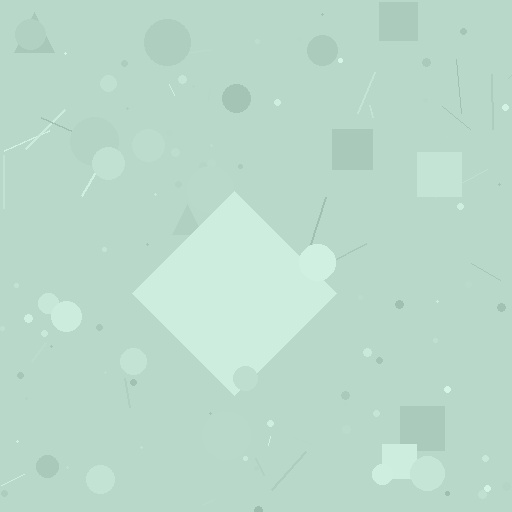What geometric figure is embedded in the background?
A diamond is embedded in the background.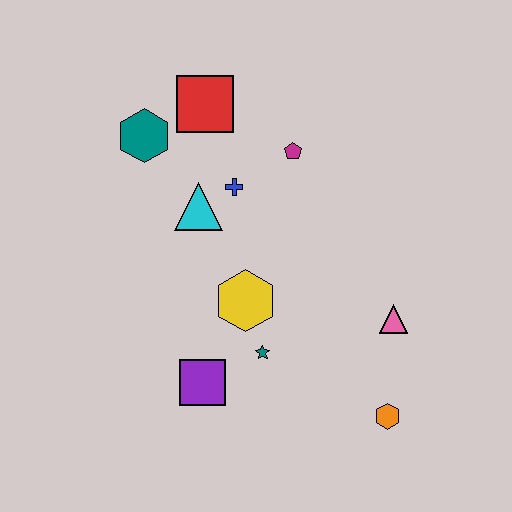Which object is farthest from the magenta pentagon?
The orange hexagon is farthest from the magenta pentagon.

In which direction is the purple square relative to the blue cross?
The purple square is below the blue cross.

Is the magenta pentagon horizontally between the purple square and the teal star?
No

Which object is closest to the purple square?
The teal star is closest to the purple square.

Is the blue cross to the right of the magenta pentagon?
No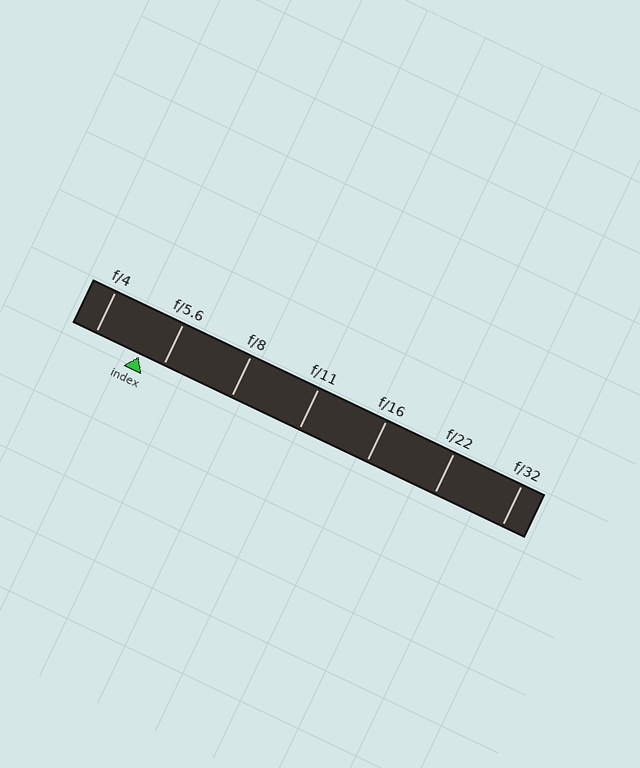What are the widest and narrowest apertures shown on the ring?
The widest aperture shown is f/4 and the narrowest is f/32.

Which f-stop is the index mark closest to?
The index mark is closest to f/5.6.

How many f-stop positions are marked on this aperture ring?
There are 7 f-stop positions marked.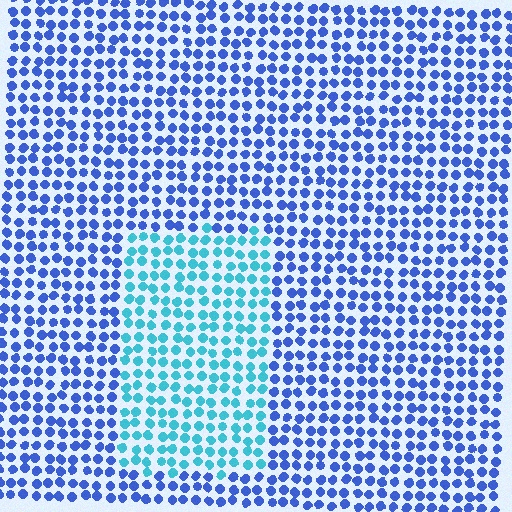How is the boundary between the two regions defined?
The boundary is defined purely by a slight shift in hue (about 40 degrees). Spacing, size, and orientation are identical on both sides.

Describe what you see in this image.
The image is filled with small blue elements in a uniform arrangement. A rectangle-shaped region is visible where the elements are tinted to a slightly different hue, forming a subtle color boundary.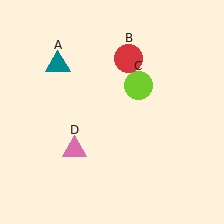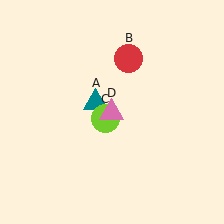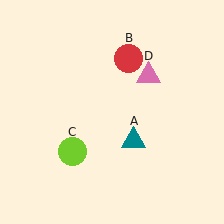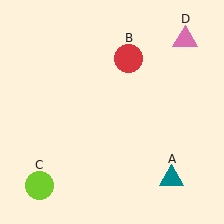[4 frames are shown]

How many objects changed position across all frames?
3 objects changed position: teal triangle (object A), lime circle (object C), pink triangle (object D).